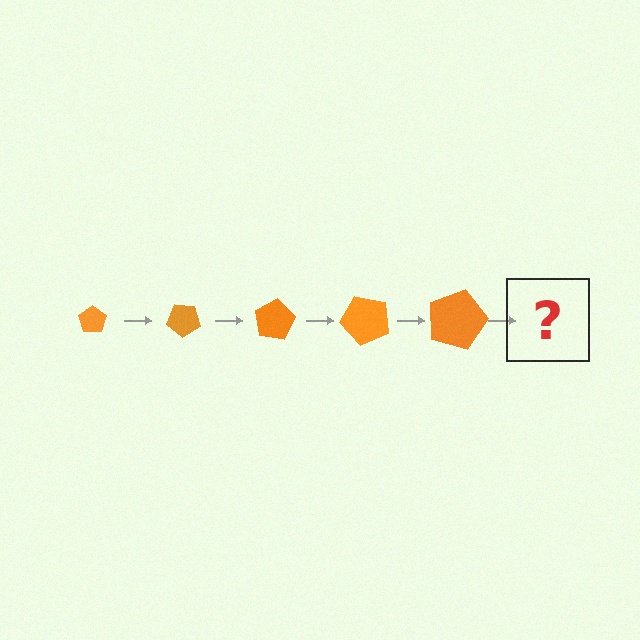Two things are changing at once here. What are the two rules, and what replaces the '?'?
The two rules are that the pentagon grows larger each step and it rotates 40 degrees each step. The '?' should be a pentagon, larger than the previous one and rotated 200 degrees from the start.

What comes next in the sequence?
The next element should be a pentagon, larger than the previous one and rotated 200 degrees from the start.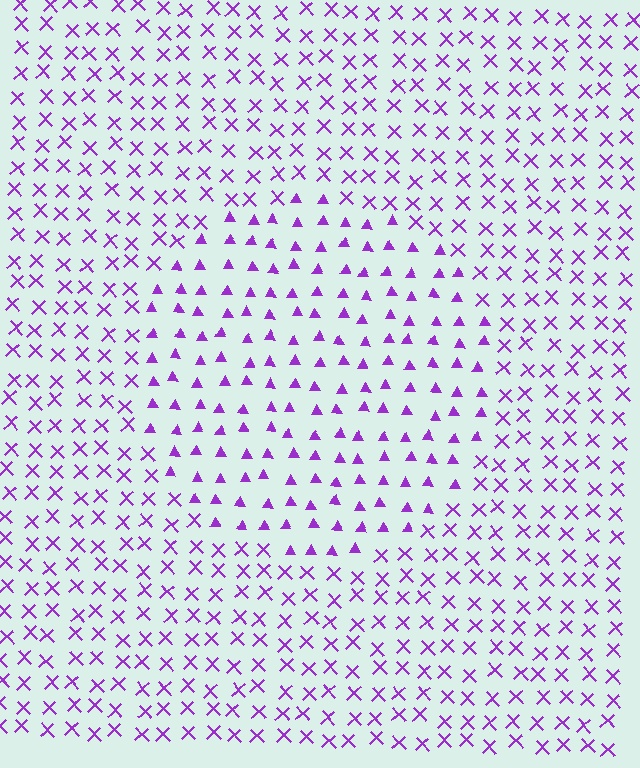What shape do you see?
I see a circle.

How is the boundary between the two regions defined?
The boundary is defined by a change in element shape: triangles inside vs. X marks outside. All elements share the same color and spacing.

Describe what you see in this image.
The image is filled with small purple elements arranged in a uniform grid. A circle-shaped region contains triangles, while the surrounding area contains X marks. The boundary is defined purely by the change in element shape.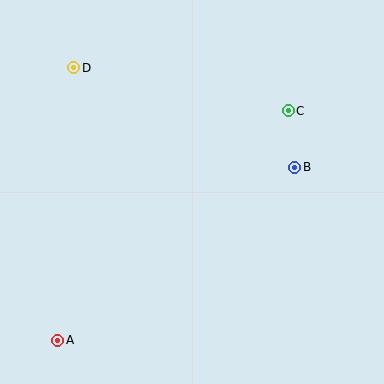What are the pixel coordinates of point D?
Point D is at (74, 68).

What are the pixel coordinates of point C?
Point C is at (288, 111).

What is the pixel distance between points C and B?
The distance between C and B is 57 pixels.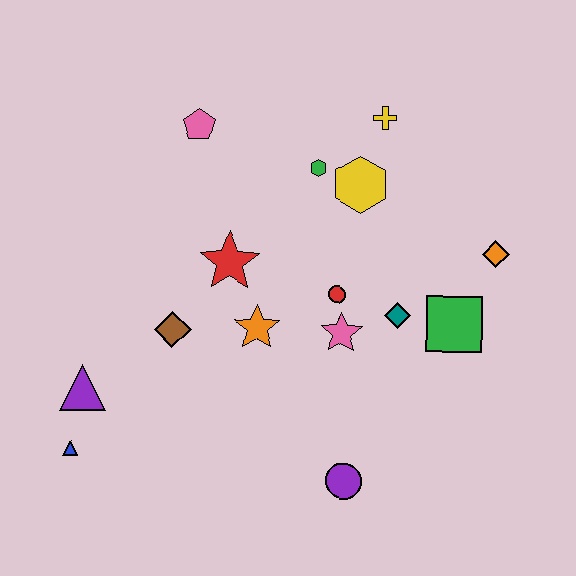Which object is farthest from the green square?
The blue triangle is farthest from the green square.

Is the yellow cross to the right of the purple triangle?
Yes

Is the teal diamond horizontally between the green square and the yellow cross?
Yes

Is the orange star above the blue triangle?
Yes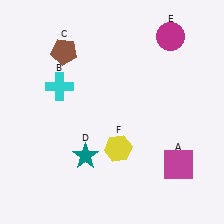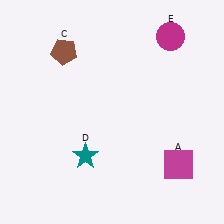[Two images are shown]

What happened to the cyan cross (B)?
The cyan cross (B) was removed in Image 2. It was in the top-left area of Image 1.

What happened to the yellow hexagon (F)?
The yellow hexagon (F) was removed in Image 2. It was in the bottom-right area of Image 1.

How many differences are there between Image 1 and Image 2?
There are 2 differences between the two images.